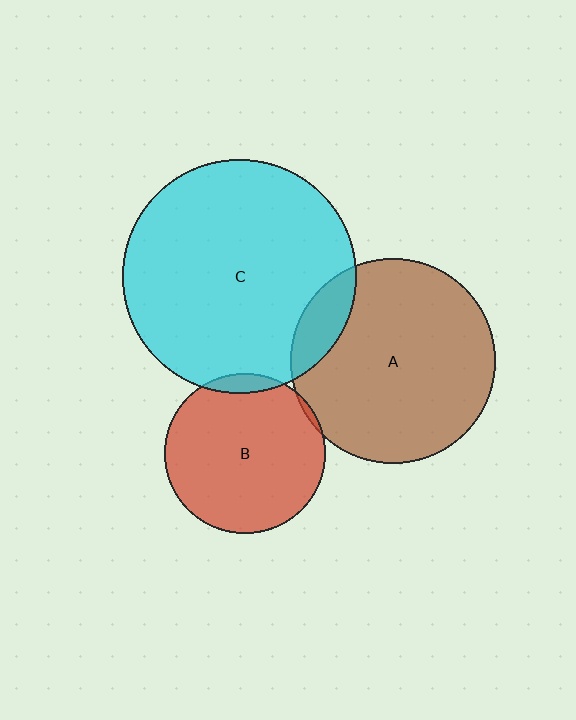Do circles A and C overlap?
Yes.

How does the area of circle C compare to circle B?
Approximately 2.1 times.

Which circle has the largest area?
Circle C (cyan).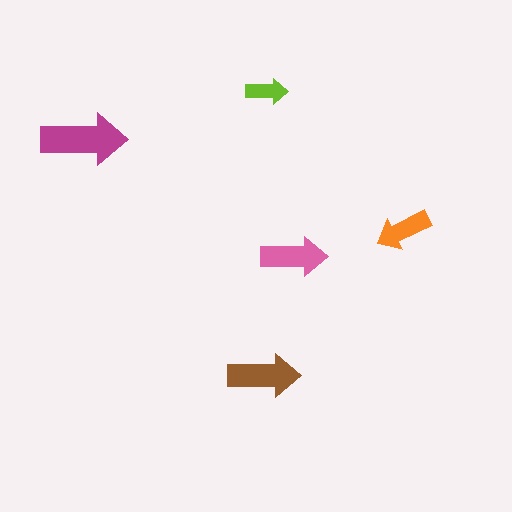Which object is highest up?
The lime arrow is topmost.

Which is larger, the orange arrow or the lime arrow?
The orange one.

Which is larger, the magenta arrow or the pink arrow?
The magenta one.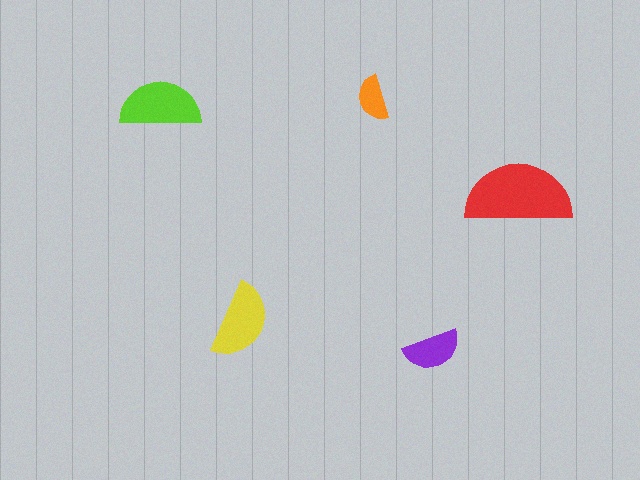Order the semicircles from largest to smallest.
the red one, the lime one, the yellow one, the purple one, the orange one.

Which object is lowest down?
The purple semicircle is bottommost.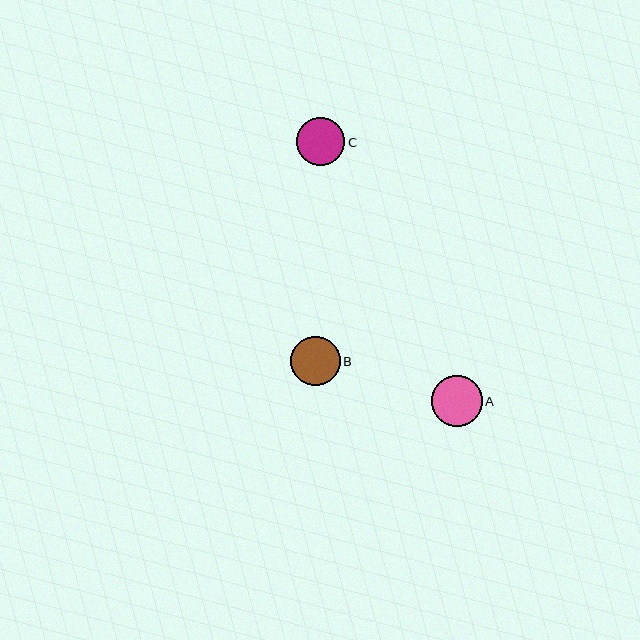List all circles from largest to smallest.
From largest to smallest: A, B, C.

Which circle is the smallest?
Circle C is the smallest with a size of approximately 48 pixels.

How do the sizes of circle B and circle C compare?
Circle B and circle C are approximately the same size.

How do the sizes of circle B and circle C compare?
Circle B and circle C are approximately the same size.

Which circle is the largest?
Circle A is the largest with a size of approximately 51 pixels.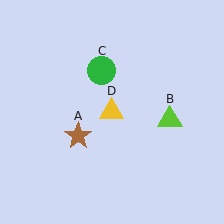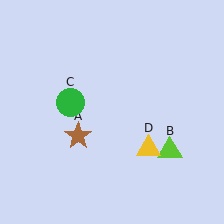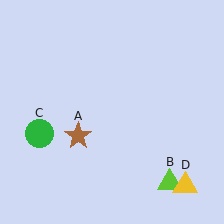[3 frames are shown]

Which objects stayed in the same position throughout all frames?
Brown star (object A) remained stationary.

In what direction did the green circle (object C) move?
The green circle (object C) moved down and to the left.